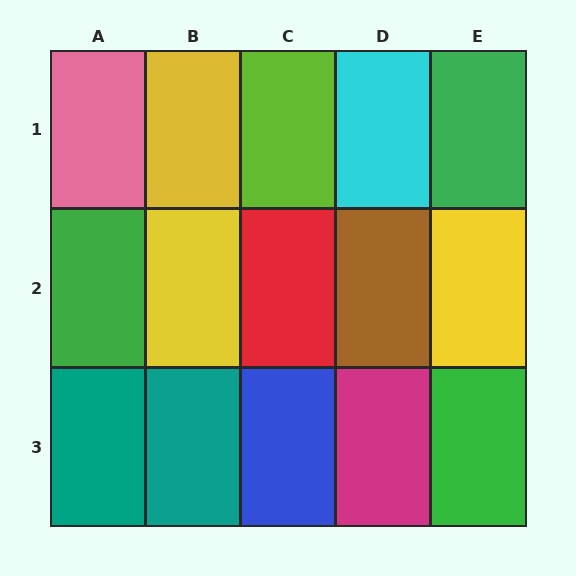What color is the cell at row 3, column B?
Teal.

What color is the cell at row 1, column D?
Cyan.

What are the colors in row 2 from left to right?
Green, yellow, red, brown, yellow.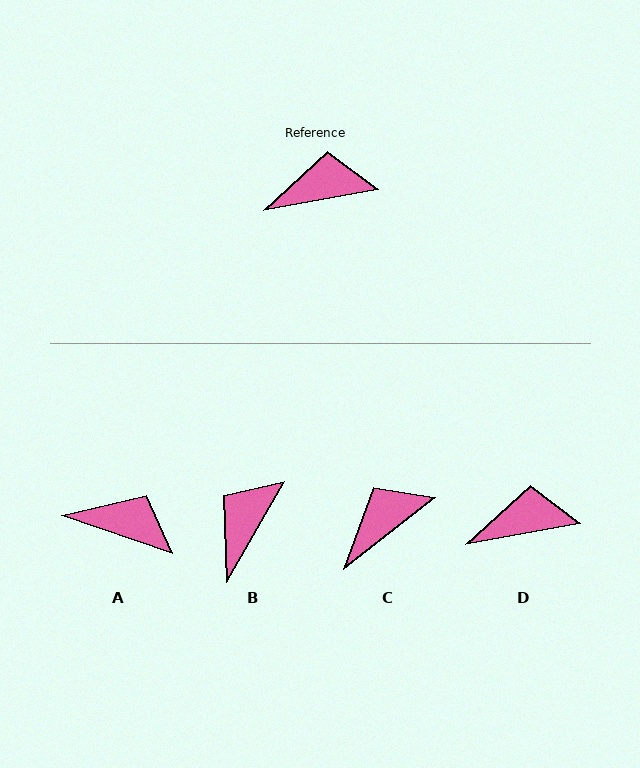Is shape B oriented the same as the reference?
No, it is off by about 50 degrees.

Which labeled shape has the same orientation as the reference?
D.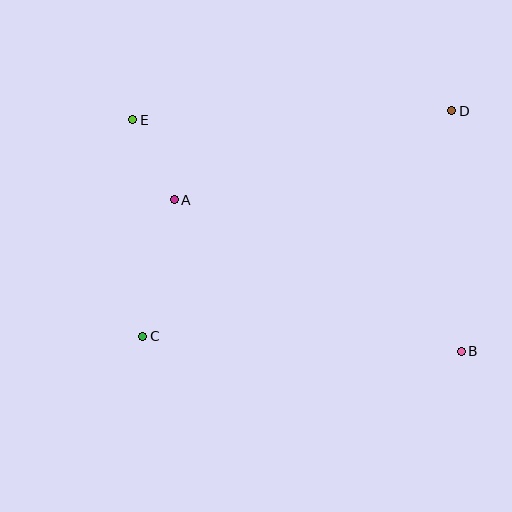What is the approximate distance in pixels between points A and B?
The distance between A and B is approximately 324 pixels.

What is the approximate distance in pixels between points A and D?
The distance between A and D is approximately 291 pixels.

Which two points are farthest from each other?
Points B and E are farthest from each other.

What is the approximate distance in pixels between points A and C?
The distance between A and C is approximately 140 pixels.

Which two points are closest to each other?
Points A and E are closest to each other.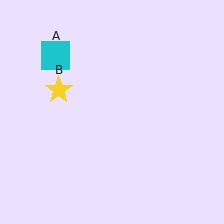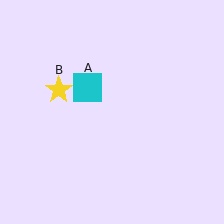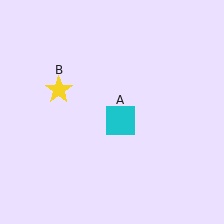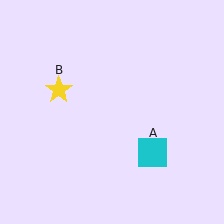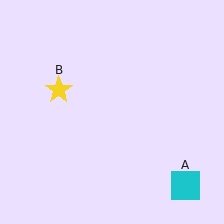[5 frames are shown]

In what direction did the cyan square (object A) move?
The cyan square (object A) moved down and to the right.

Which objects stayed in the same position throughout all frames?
Yellow star (object B) remained stationary.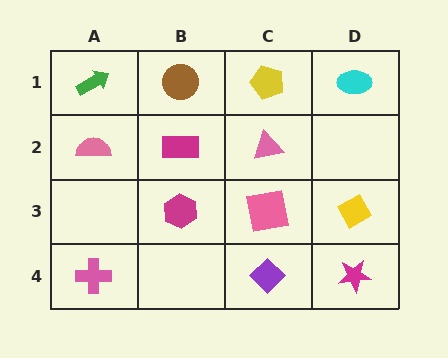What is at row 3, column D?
A yellow diamond.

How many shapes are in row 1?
4 shapes.